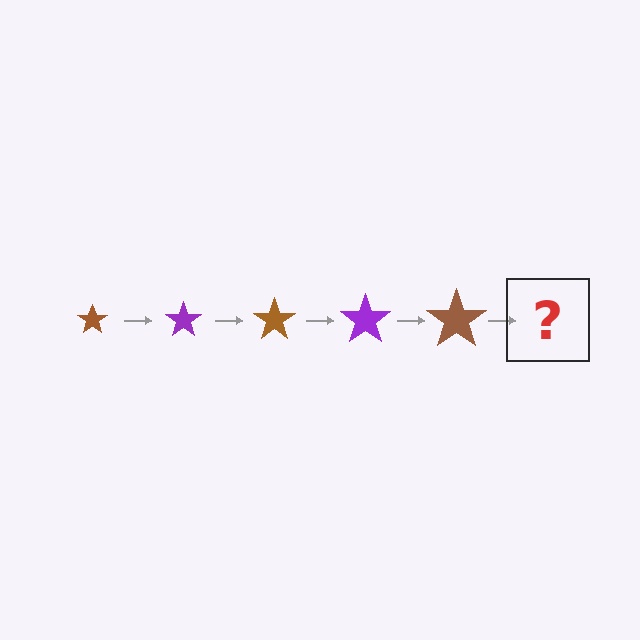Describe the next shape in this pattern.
It should be a purple star, larger than the previous one.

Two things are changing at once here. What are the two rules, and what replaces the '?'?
The two rules are that the star grows larger each step and the color cycles through brown and purple. The '?' should be a purple star, larger than the previous one.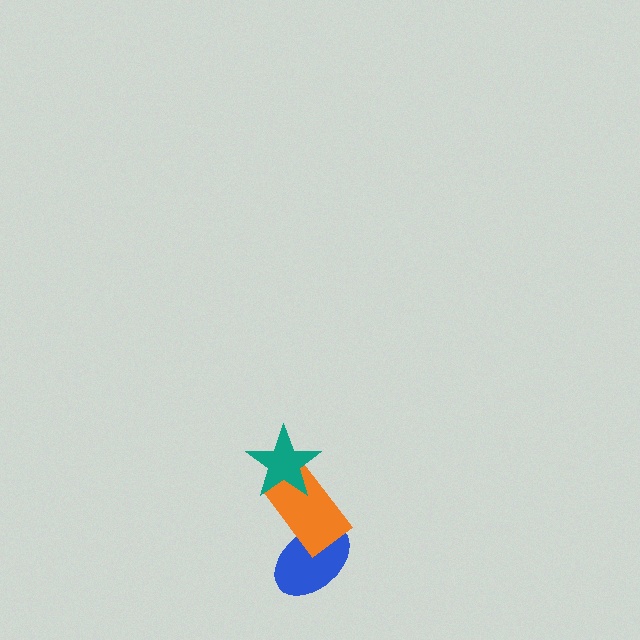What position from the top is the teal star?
The teal star is 1st from the top.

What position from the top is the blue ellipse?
The blue ellipse is 3rd from the top.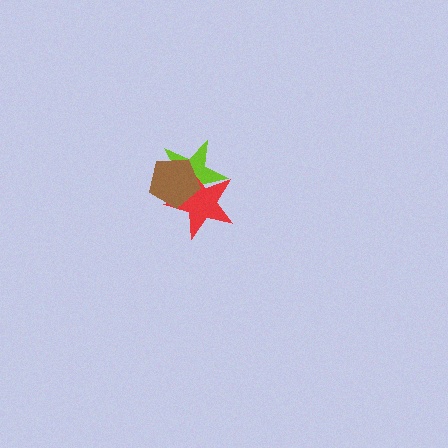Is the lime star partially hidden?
Yes, it is partially covered by another shape.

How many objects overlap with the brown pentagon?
2 objects overlap with the brown pentagon.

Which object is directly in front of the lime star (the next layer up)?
The red star is directly in front of the lime star.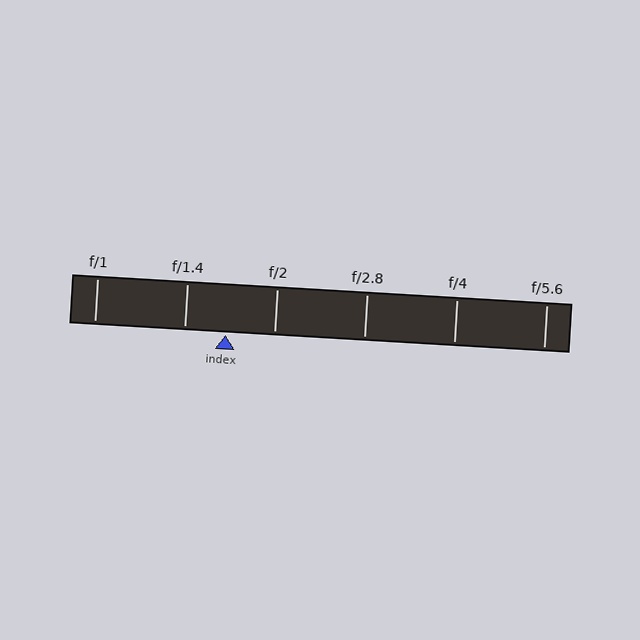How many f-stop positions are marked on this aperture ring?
There are 6 f-stop positions marked.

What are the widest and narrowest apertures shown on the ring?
The widest aperture shown is f/1 and the narrowest is f/5.6.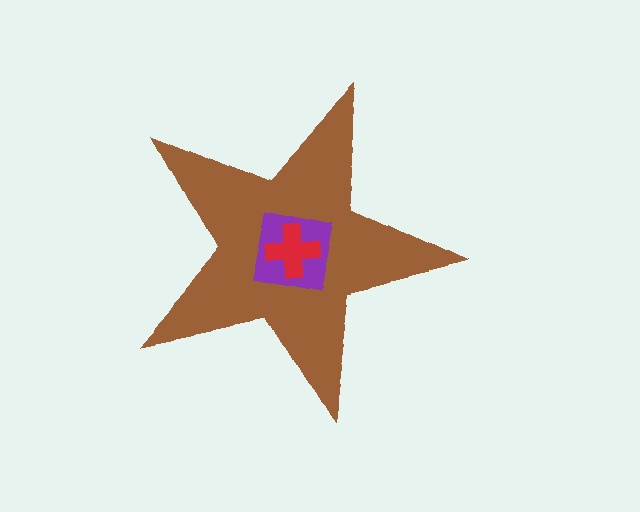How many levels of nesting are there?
3.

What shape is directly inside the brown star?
The purple square.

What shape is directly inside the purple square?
The red cross.